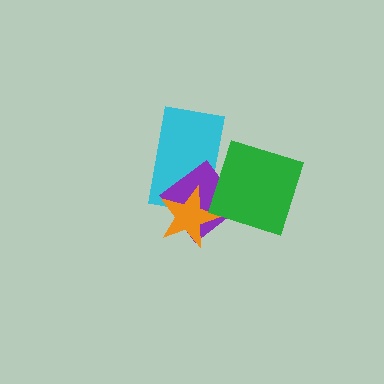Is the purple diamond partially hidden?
Yes, it is partially covered by another shape.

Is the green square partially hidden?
No, no other shape covers it.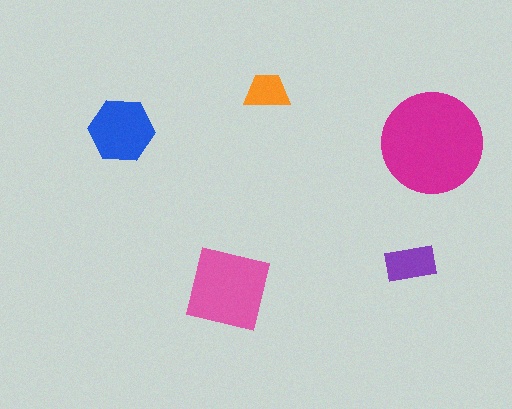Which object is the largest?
The magenta circle.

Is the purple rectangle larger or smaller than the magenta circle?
Smaller.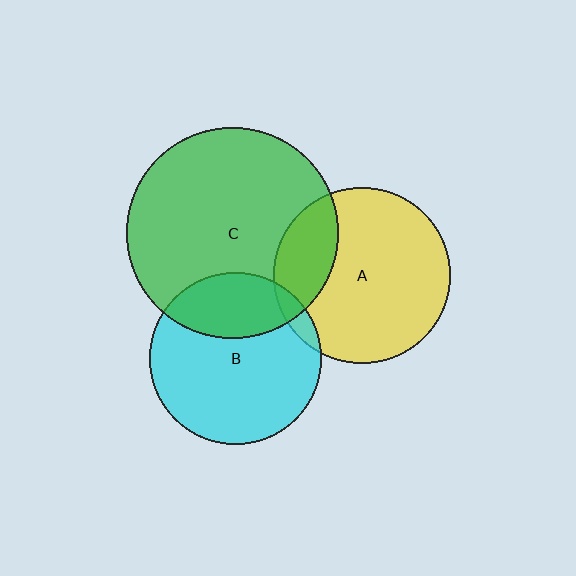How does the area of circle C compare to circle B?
Approximately 1.5 times.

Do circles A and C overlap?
Yes.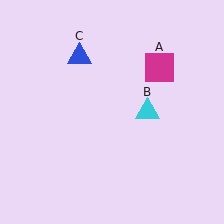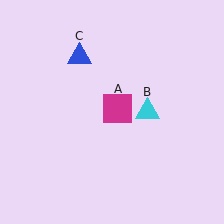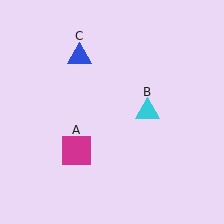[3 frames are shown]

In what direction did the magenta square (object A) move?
The magenta square (object A) moved down and to the left.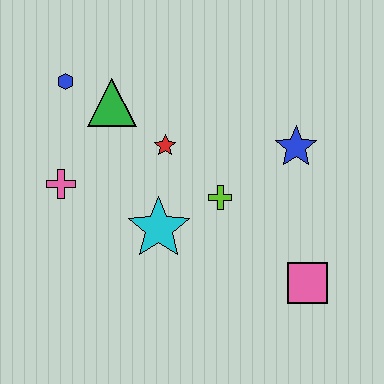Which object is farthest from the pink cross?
The pink square is farthest from the pink cross.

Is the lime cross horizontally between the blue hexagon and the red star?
No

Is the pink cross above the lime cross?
Yes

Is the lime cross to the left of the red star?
No